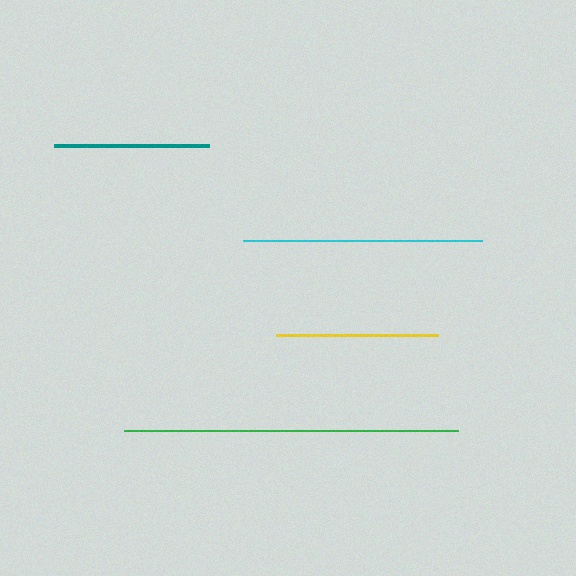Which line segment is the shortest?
The teal line is the shortest at approximately 155 pixels.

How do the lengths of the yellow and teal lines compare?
The yellow and teal lines are approximately the same length.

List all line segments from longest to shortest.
From longest to shortest: green, cyan, yellow, teal.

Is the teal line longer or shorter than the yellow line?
The yellow line is longer than the teal line.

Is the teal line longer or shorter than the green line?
The green line is longer than the teal line.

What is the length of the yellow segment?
The yellow segment is approximately 163 pixels long.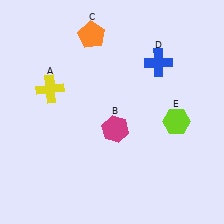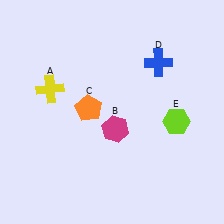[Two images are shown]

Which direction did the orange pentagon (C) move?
The orange pentagon (C) moved down.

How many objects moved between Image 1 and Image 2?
1 object moved between the two images.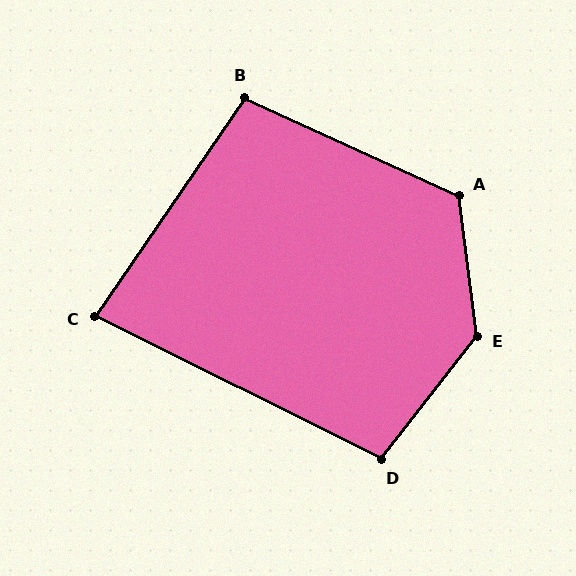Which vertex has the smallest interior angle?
C, at approximately 82 degrees.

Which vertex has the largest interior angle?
E, at approximately 135 degrees.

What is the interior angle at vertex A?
Approximately 121 degrees (obtuse).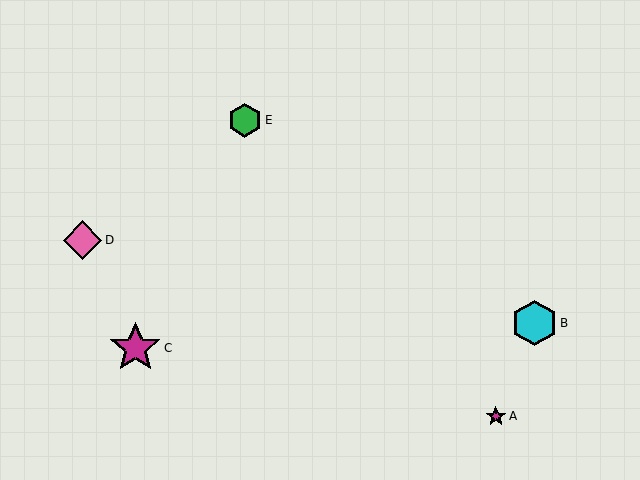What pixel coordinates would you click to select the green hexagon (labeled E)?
Click at (245, 120) to select the green hexagon E.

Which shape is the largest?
The magenta star (labeled C) is the largest.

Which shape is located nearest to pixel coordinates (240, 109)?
The green hexagon (labeled E) at (245, 120) is nearest to that location.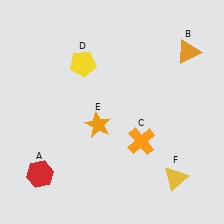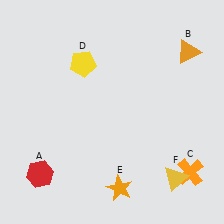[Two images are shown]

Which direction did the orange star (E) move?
The orange star (E) moved down.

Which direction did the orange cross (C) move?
The orange cross (C) moved right.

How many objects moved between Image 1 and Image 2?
2 objects moved between the two images.